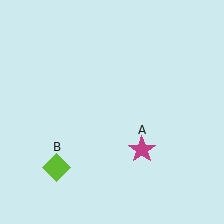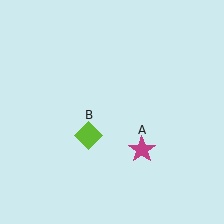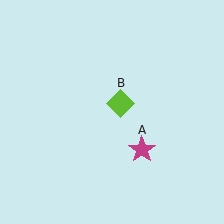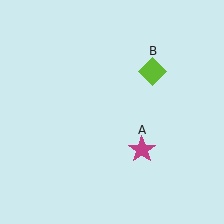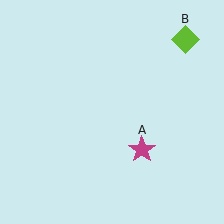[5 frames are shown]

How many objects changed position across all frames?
1 object changed position: lime diamond (object B).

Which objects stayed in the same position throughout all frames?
Magenta star (object A) remained stationary.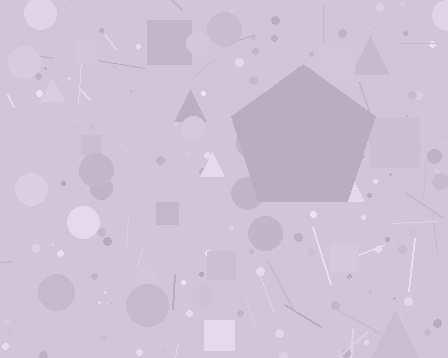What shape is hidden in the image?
A pentagon is hidden in the image.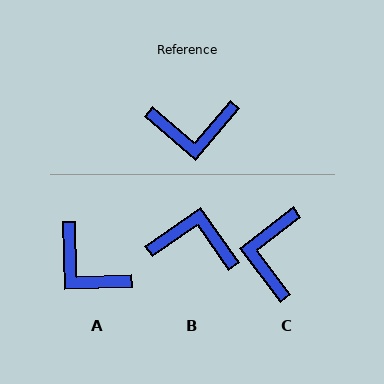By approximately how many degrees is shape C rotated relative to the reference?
Approximately 102 degrees clockwise.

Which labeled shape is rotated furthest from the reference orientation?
B, about 166 degrees away.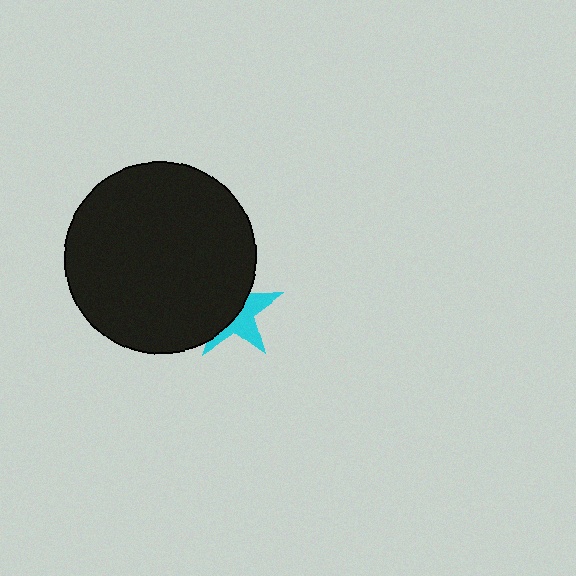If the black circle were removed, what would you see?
You would see the complete cyan star.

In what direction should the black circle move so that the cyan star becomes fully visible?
The black circle should move left. That is the shortest direction to clear the overlap and leave the cyan star fully visible.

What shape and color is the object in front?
The object in front is a black circle.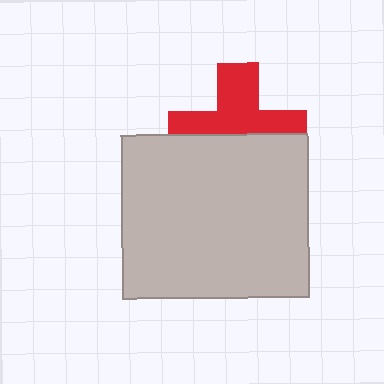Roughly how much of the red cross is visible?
About half of it is visible (roughly 51%).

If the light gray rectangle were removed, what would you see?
You would see the complete red cross.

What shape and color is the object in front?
The object in front is a light gray rectangle.